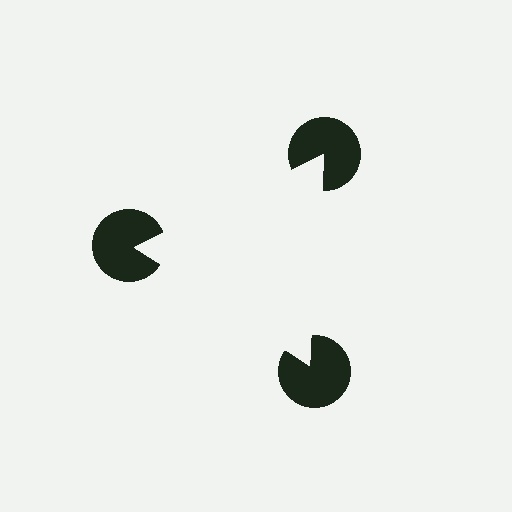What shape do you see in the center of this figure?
An illusory triangle — its edges are inferred from the aligned wedge cuts in the pac-man discs, not physically drawn.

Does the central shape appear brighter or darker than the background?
It typically appears slightly brighter than the background, even though no actual brightness change is drawn.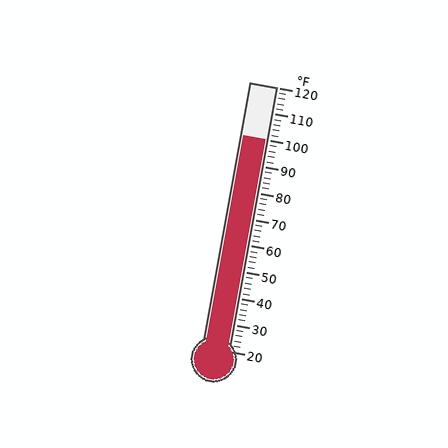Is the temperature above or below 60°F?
The temperature is above 60°F.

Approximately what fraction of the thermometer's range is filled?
The thermometer is filled to approximately 80% of its range.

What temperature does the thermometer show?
The thermometer shows approximately 100°F.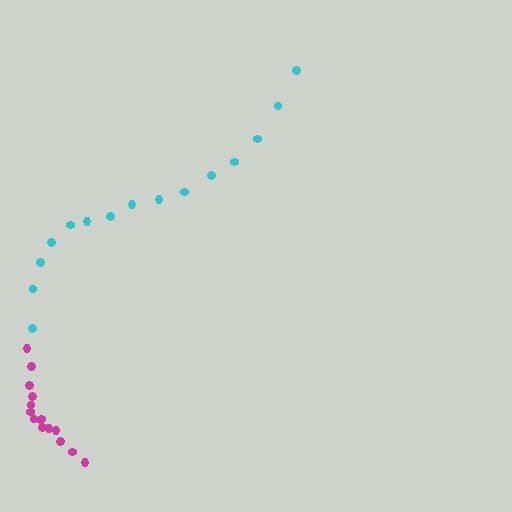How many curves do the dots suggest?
There are 2 distinct paths.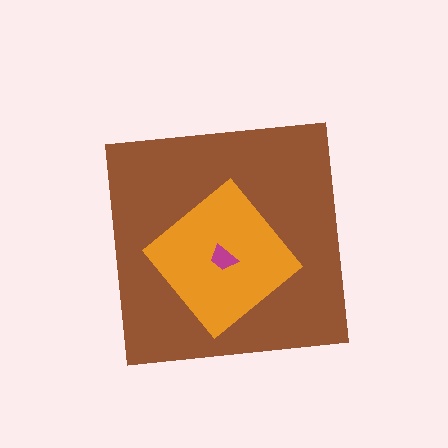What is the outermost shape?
The brown square.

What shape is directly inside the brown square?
The orange diamond.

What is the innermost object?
The magenta trapezoid.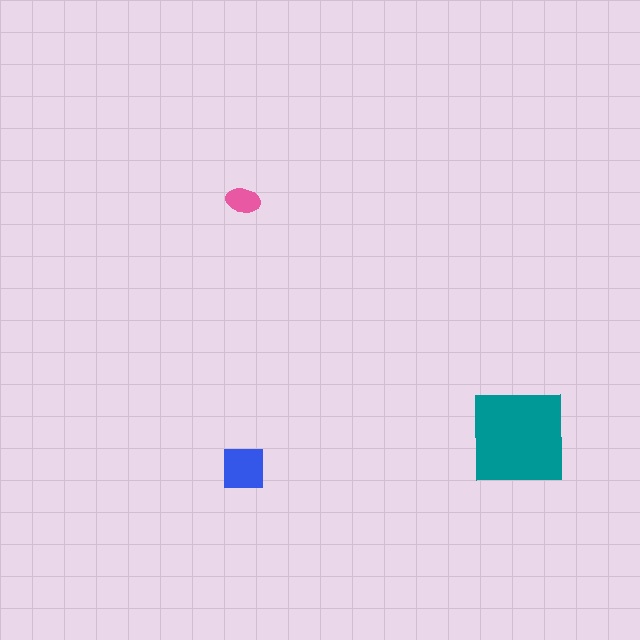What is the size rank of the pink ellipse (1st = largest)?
3rd.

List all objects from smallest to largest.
The pink ellipse, the blue square, the teal square.